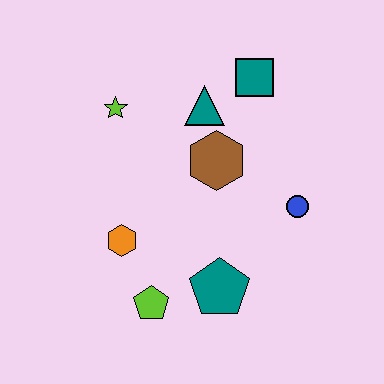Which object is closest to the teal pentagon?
The lime pentagon is closest to the teal pentagon.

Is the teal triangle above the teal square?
No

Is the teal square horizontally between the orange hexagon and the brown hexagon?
No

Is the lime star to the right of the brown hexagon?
No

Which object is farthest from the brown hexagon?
The lime pentagon is farthest from the brown hexagon.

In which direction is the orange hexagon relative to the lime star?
The orange hexagon is below the lime star.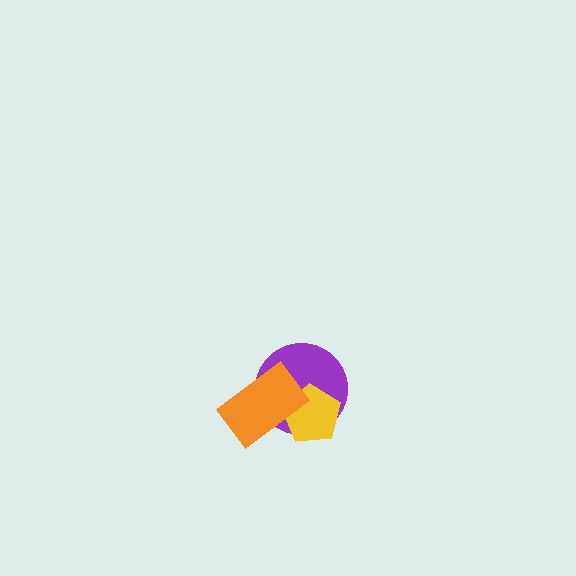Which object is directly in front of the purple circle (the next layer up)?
The yellow pentagon is directly in front of the purple circle.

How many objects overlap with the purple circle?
2 objects overlap with the purple circle.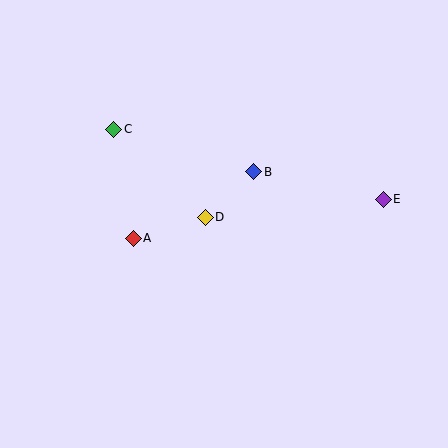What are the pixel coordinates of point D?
Point D is at (205, 217).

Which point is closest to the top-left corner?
Point C is closest to the top-left corner.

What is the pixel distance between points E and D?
The distance between E and D is 179 pixels.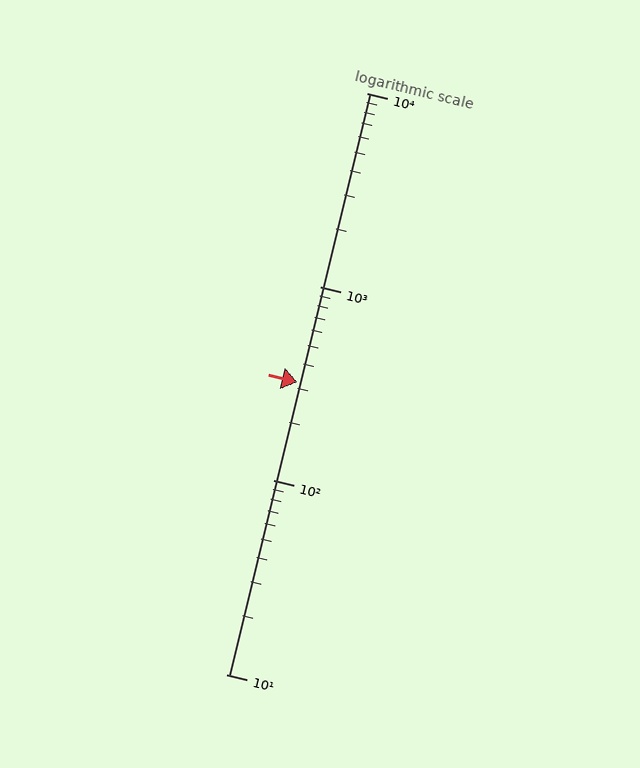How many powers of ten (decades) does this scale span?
The scale spans 3 decades, from 10 to 10000.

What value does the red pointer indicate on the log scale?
The pointer indicates approximately 320.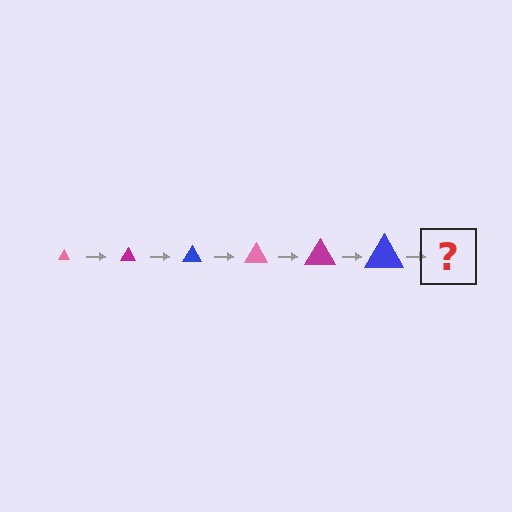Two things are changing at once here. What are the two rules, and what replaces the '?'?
The two rules are that the triangle grows larger each step and the color cycles through pink, magenta, and blue. The '?' should be a pink triangle, larger than the previous one.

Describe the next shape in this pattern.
It should be a pink triangle, larger than the previous one.